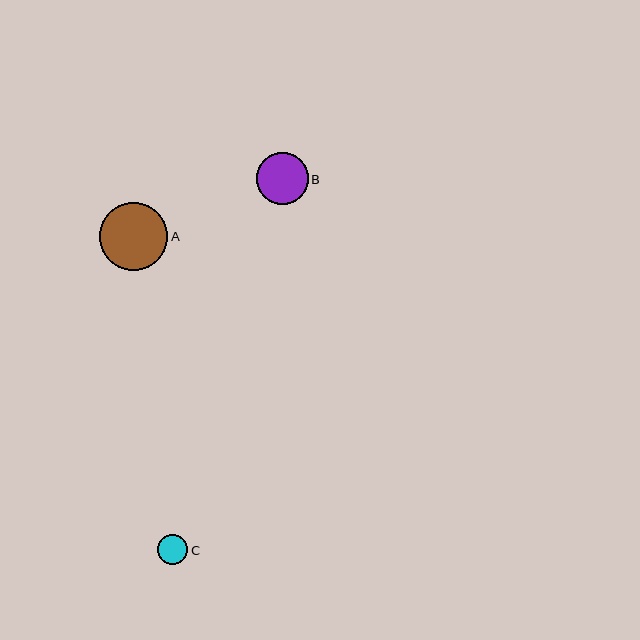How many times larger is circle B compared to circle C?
Circle B is approximately 1.7 times the size of circle C.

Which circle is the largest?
Circle A is the largest with a size of approximately 68 pixels.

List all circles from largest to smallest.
From largest to smallest: A, B, C.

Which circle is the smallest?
Circle C is the smallest with a size of approximately 30 pixels.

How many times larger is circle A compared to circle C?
Circle A is approximately 2.2 times the size of circle C.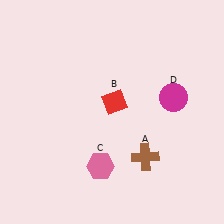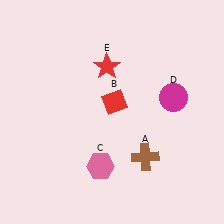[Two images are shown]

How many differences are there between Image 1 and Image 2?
There is 1 difference between the two images.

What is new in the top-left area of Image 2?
A red star (E) was added in the top-left area of Image 2.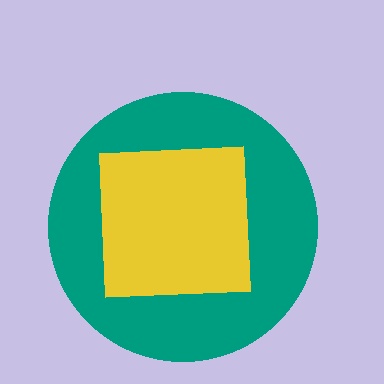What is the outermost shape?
The teal circle.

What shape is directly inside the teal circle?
The yellow square.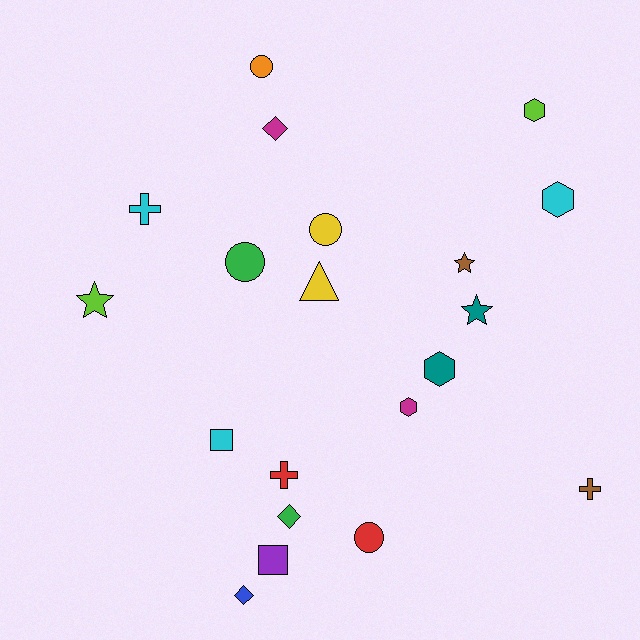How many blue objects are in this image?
There is 1 blue object.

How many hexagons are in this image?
There are 4 hexagons.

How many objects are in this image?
There are 20 objects.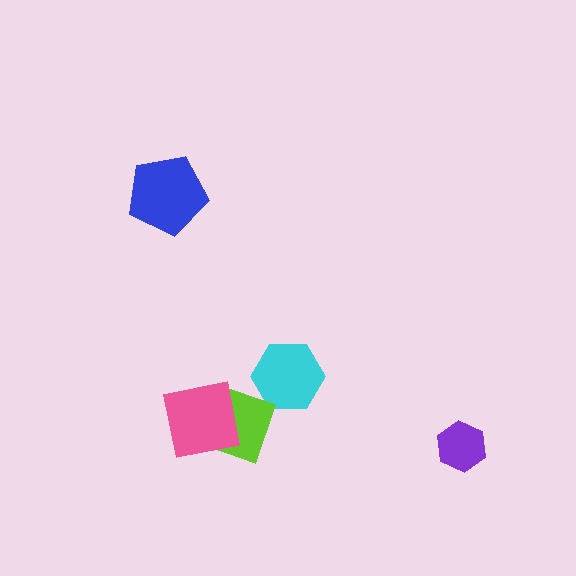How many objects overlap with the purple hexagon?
0 objects overlap with the purple hexagon.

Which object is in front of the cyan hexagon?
The lime diamond is in front of the cyan hexagon.